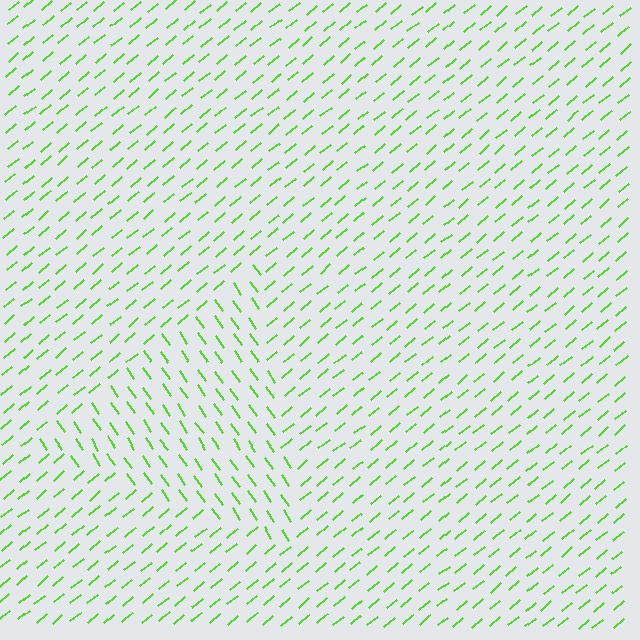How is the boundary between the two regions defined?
The boundary is defined purely by a change in line orientation (approximately 85 degrees difference). All lines are the same color and thickness.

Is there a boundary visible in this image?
Yes, there is a texture boundary formed by a change in line orientation.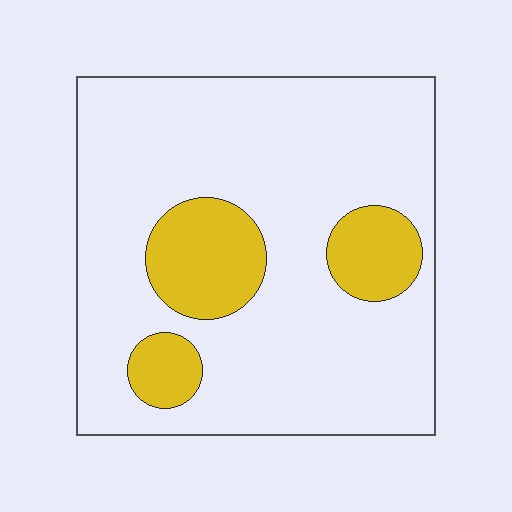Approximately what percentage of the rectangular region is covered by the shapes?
Approximately 20%.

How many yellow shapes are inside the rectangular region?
3.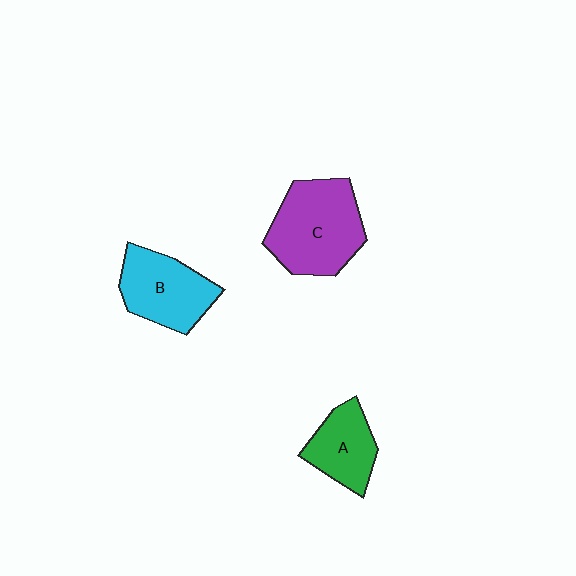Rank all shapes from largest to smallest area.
From largest to smallest: C (purple), B (cyan), A (green).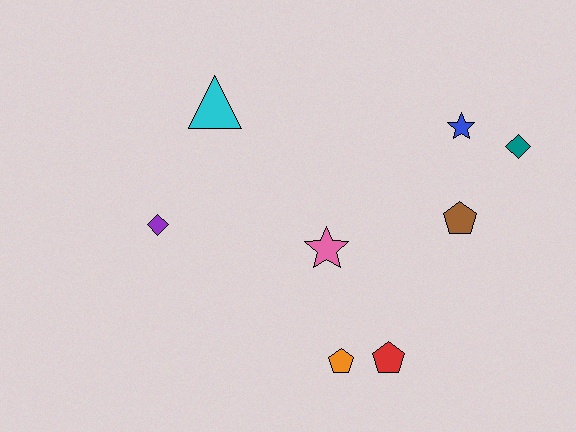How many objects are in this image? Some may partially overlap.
There are 8 objects.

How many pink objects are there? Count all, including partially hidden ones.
There is 1 pink object.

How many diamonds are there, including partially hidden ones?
There are 2 diamonds.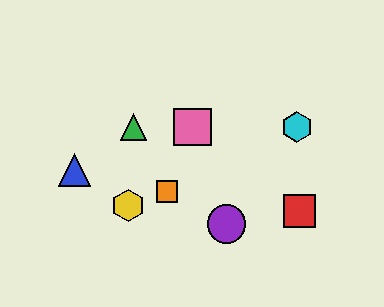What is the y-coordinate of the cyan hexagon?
The cyan hexagon is at y≈127.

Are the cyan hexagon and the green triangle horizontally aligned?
Yes, both are at y≈127.